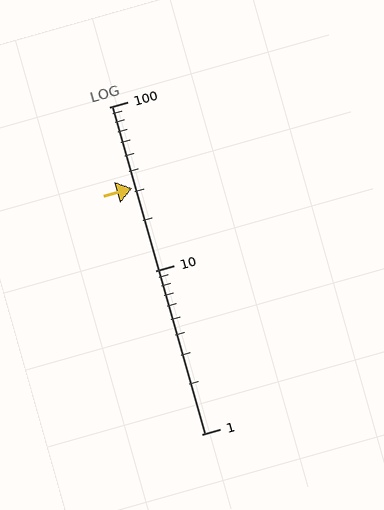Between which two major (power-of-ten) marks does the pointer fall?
The pointer is between 10 and 100.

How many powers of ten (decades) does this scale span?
The scale spans 2 decades, from 1 to 100.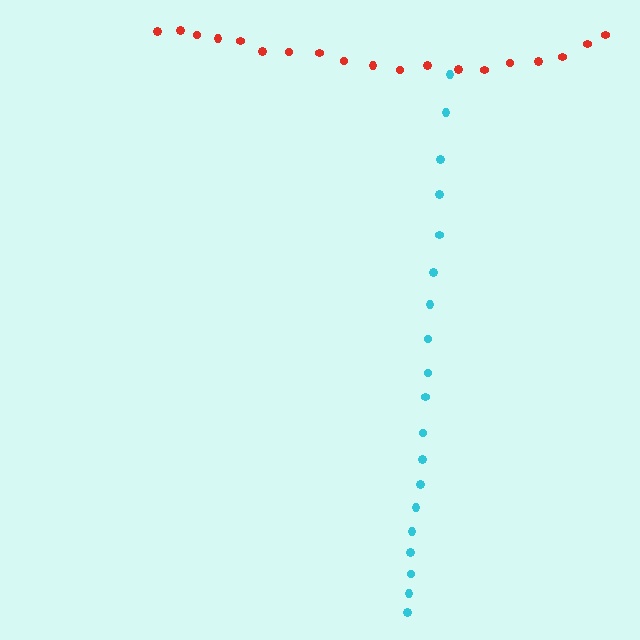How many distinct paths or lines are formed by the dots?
There are 2 distinct paths.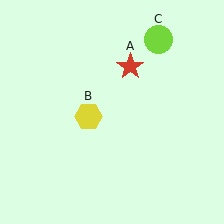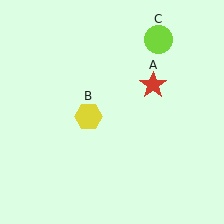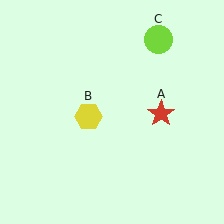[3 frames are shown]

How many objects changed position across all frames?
1 object changed position: red star (object A).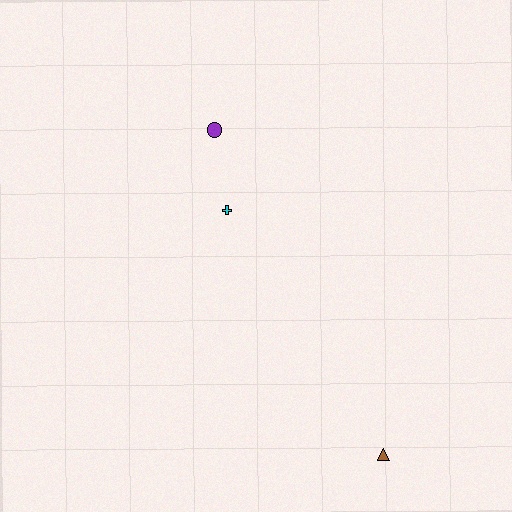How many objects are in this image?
There are 3 objects.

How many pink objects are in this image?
There are no pink objects.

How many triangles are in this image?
There is 1 triangle.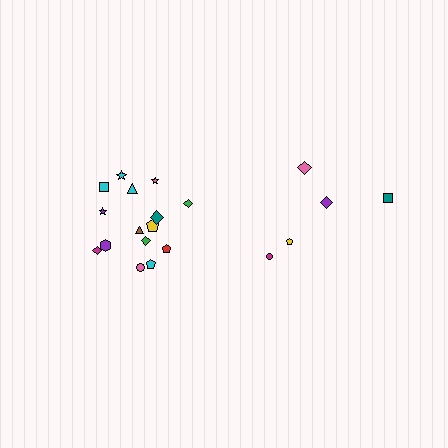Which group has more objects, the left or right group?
The left group.